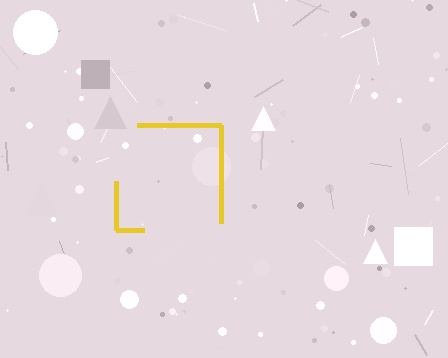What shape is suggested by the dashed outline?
The dashed outline suggests a square.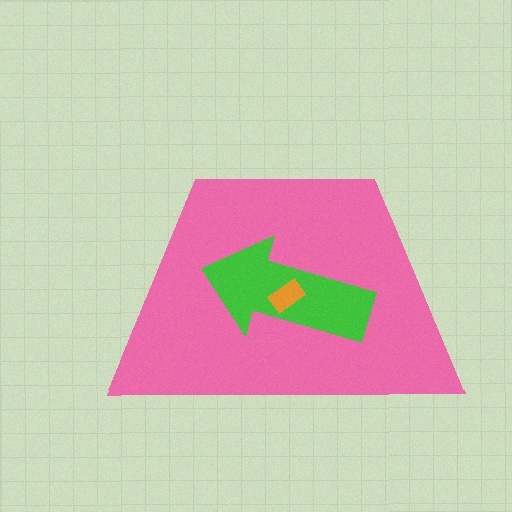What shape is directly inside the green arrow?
The orange rectangle.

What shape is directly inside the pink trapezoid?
The green arrow.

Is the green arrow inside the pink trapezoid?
Yes.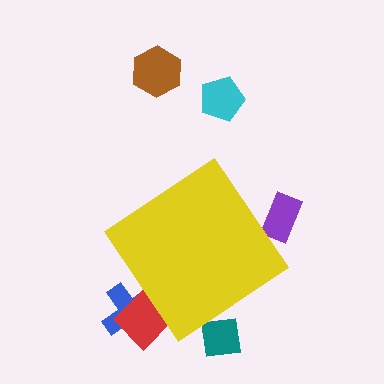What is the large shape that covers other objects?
A yellow diamond.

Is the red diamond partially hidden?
Yes, the red diamond is partially hidden behind the yellow diamond.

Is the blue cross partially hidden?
Yes, the blue cross is partially hidden behind the yellow diamond.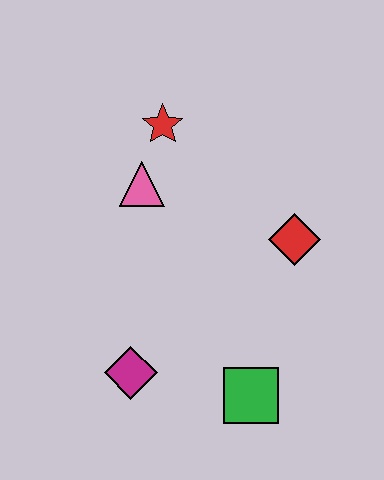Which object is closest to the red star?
The pink triangle is closest to the red star.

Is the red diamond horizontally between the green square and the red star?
No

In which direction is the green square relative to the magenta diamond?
The green square is to the right of the magenta diamond.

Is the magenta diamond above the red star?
No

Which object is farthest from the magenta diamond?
The red star is farthest from the magenta diamond.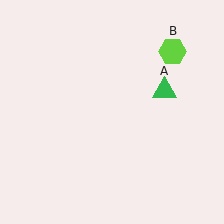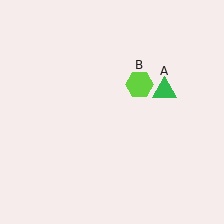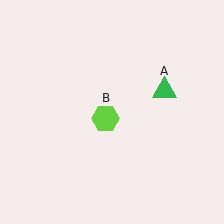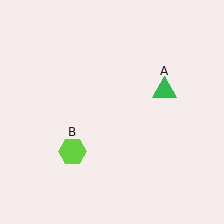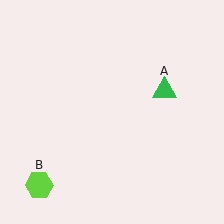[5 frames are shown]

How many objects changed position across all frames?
1 object changed position: lime hexagon (object B).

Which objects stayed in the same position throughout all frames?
Green triangle (object A) remained stationary.